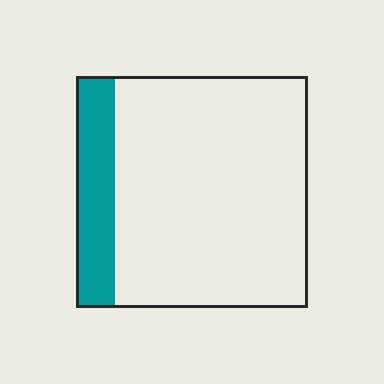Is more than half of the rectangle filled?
No.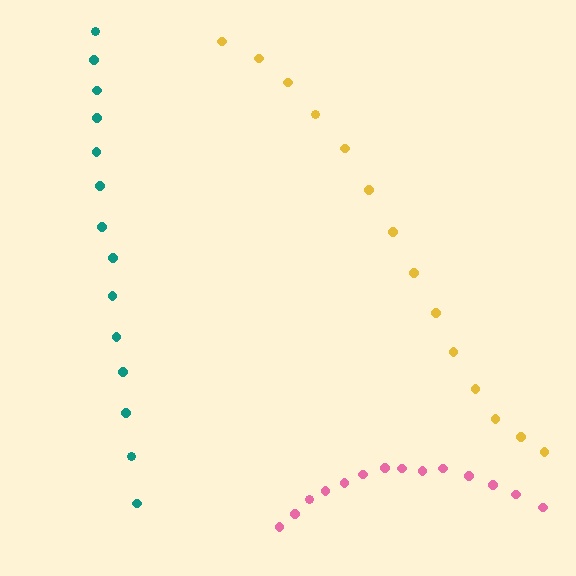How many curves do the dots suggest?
There are 3 distinct paths.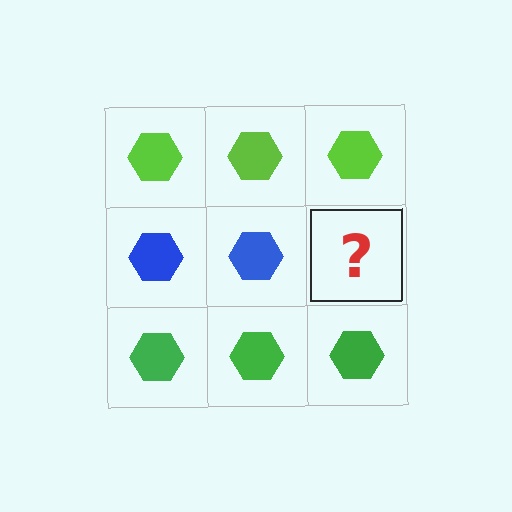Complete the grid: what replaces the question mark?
The question mark should be replaced with a blue hexagon.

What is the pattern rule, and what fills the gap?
The rule is that each row has a consistent color. The gap should be filled with a blue hexagon.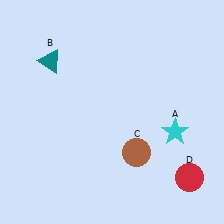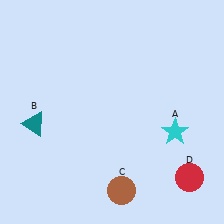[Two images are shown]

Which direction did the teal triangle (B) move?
The teal triangle (B) moved down.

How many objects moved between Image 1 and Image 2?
2 objects moved between the two images.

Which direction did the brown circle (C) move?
The brown circle (C) moved down.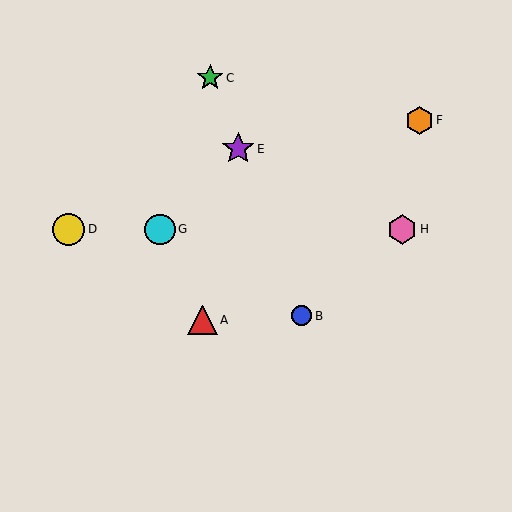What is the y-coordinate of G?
Object G is at y≈229.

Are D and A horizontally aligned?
No, D is at y≈229 and A is at y≈320.